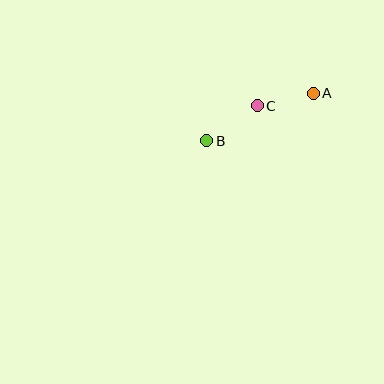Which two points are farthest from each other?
Points A and B are farthest from each other.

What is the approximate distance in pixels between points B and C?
The distance between B and C is approximately 61 pixels.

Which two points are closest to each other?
Points A and C are closest to each other.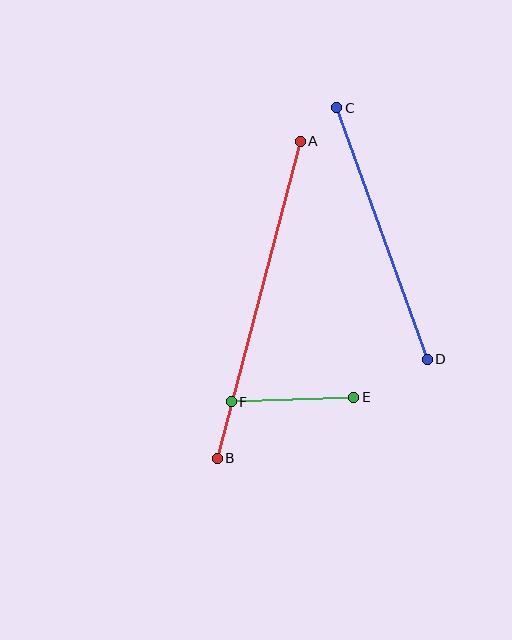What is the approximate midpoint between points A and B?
The midpoint is at approximately (259, 300) pixels.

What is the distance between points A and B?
The distance is approximately 327 pixels.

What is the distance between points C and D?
The distance is approximately 267 pixels.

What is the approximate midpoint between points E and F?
The midpoint is at approximately (292, 400) pixels.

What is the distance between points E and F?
The distance is approximately 123 pixels.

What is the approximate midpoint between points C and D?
The midpoint is at approximately (382, 233) pixels.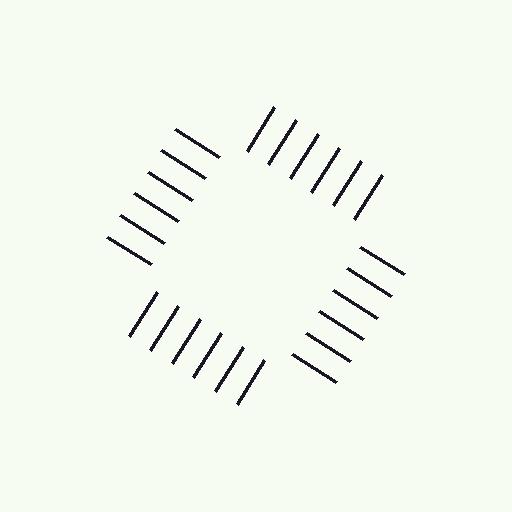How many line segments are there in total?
24 — 6 along each of the 4 edges.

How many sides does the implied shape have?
4 sides — the line-ends trace a square.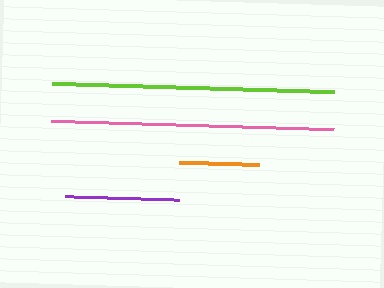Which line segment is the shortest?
The orange line is the shortest at approximately 80 pixels.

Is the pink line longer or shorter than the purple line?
The pink line is longer than the purple line.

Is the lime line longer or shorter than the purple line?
The lime line is longer than the purple line.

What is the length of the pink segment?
The pink segment is approximately 283 pixels long.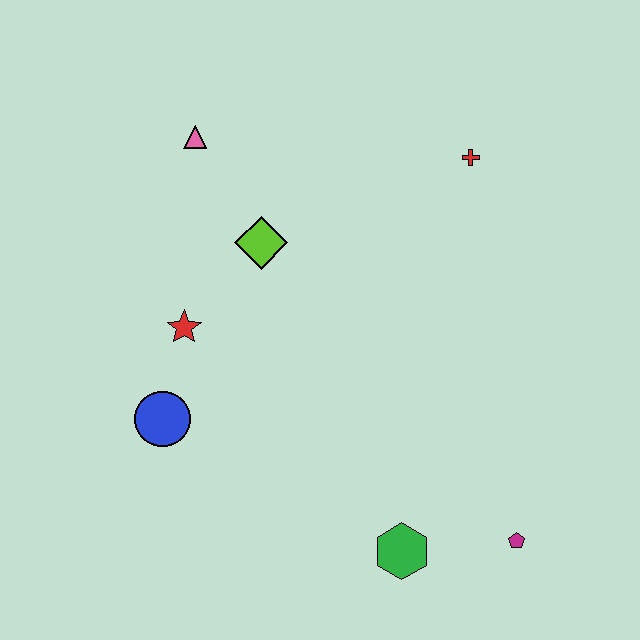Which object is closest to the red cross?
The lime diamond is closest to the red cross.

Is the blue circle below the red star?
Yes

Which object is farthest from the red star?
The magenta pentagon is farthest from the red star.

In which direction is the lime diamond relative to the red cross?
The lime diamond is to the left of the red cross.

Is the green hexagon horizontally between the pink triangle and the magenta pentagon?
Yes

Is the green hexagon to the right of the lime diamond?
Yes